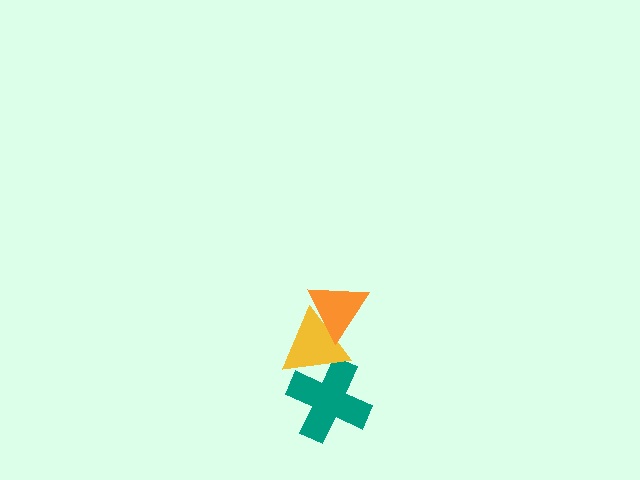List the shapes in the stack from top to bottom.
From top to bottom: the orange triangle, the yellow triangle, the teal cross.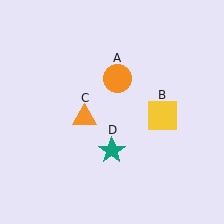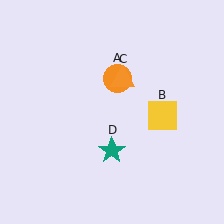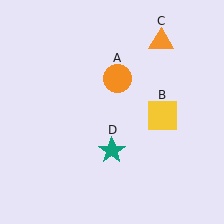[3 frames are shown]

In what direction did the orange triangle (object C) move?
The orange triangle (object C) moved up and to the right.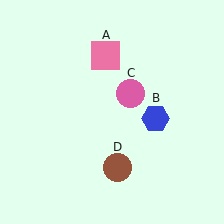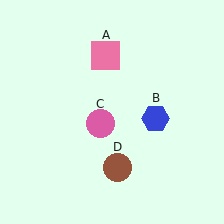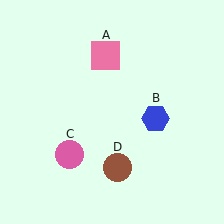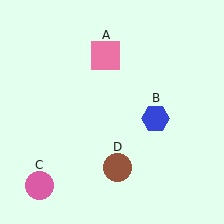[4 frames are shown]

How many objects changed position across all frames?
1 object changed position: pink circle (object C).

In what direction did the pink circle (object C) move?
The pink circle (object C) moved down and to the left.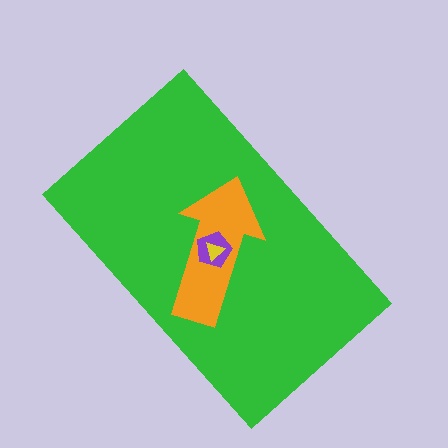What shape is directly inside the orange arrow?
The purple pentagon.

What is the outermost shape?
The green rectangle.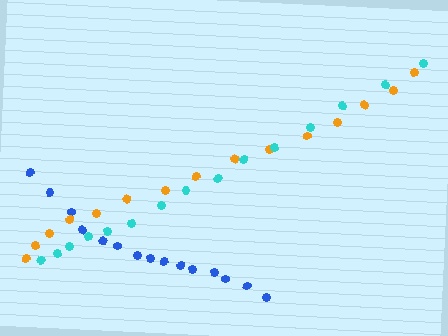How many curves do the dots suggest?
There are 3 distinct paths.